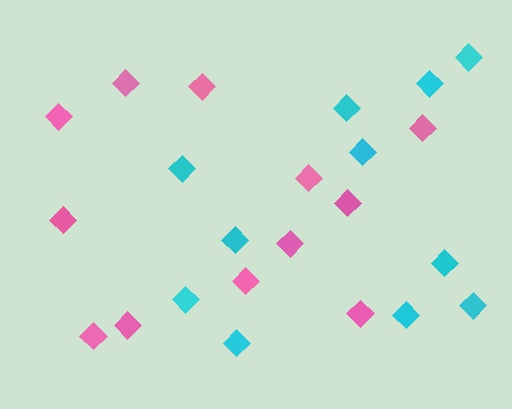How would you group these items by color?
There are 2 groups: one group of pink diamonds (12) and one group of cyan diamonds (11).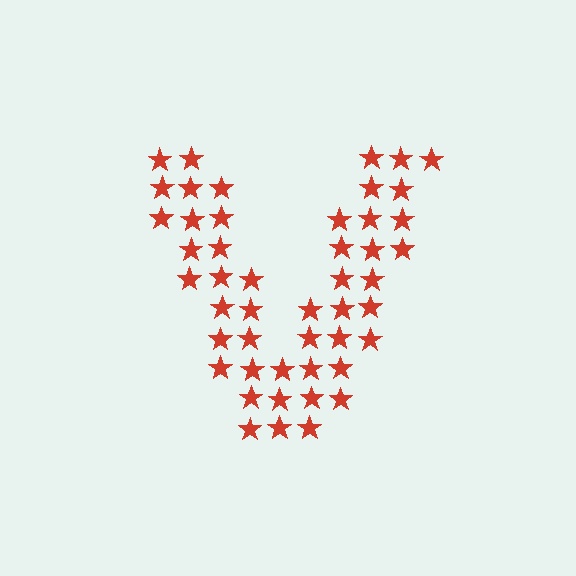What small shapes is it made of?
It is made of small stars.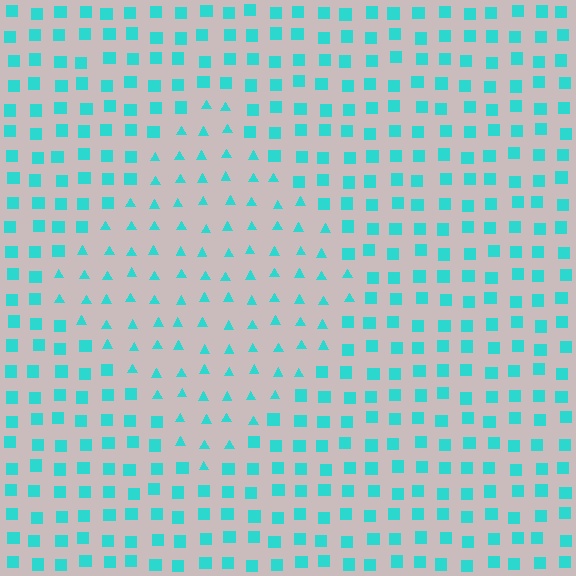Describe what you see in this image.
The image is filled with small cyan elements arranged in a uniform grid. A diamond-shaped region contains triangles, while the surrounding area contains squares. The boundary is defined purely by the change in element shape.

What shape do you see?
I see a diamond.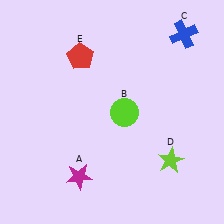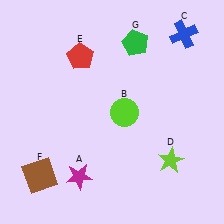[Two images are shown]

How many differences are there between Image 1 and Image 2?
There are 2 differences between the two images.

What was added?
A brown square (F), a green pentagon (G) were added in Image 2.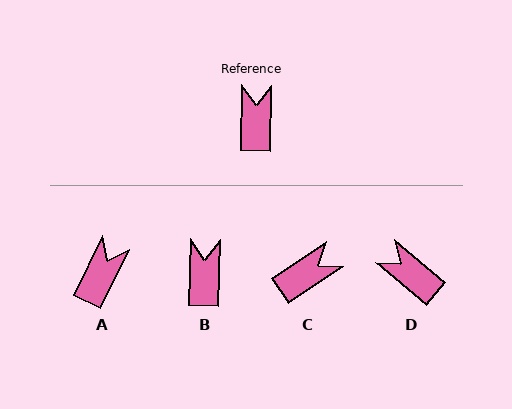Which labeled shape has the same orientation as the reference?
B.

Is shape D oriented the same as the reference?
No, it is off by about 52 degrees.